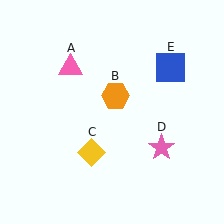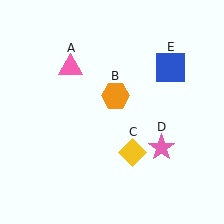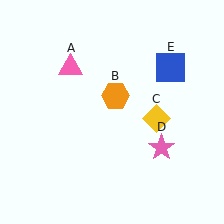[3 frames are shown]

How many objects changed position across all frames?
1 object changed position: yellow diamond (object C).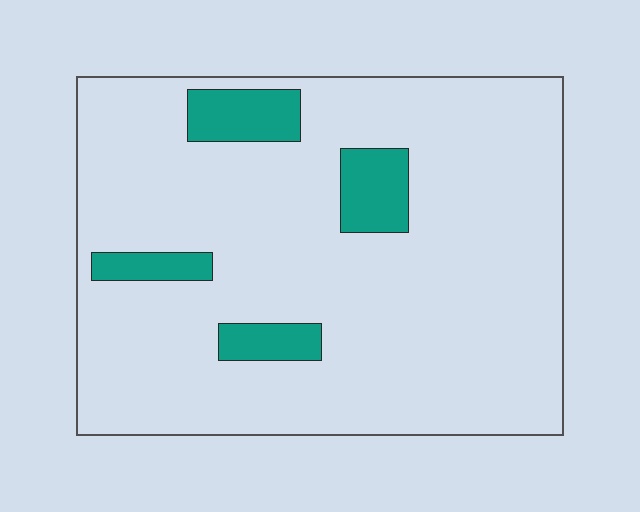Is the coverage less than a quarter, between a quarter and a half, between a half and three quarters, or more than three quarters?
Less than a quarter.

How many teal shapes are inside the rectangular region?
4.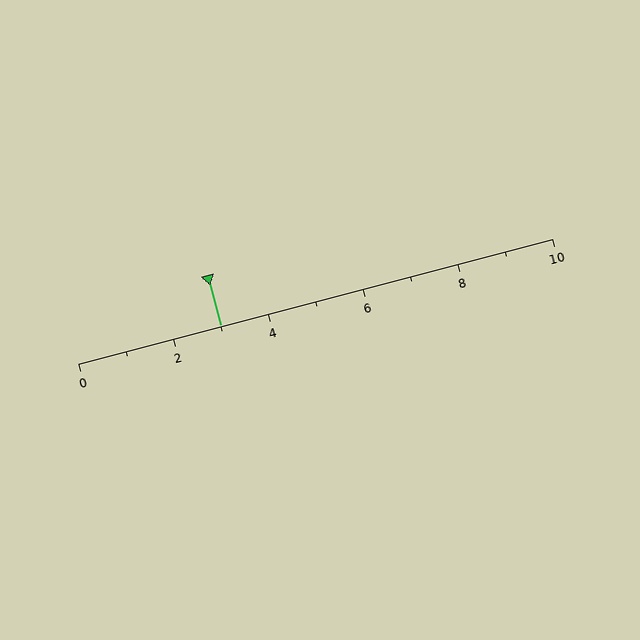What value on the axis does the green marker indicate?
The marker indicates approximately 3.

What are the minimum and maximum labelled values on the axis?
The axis runs from 0 to 10.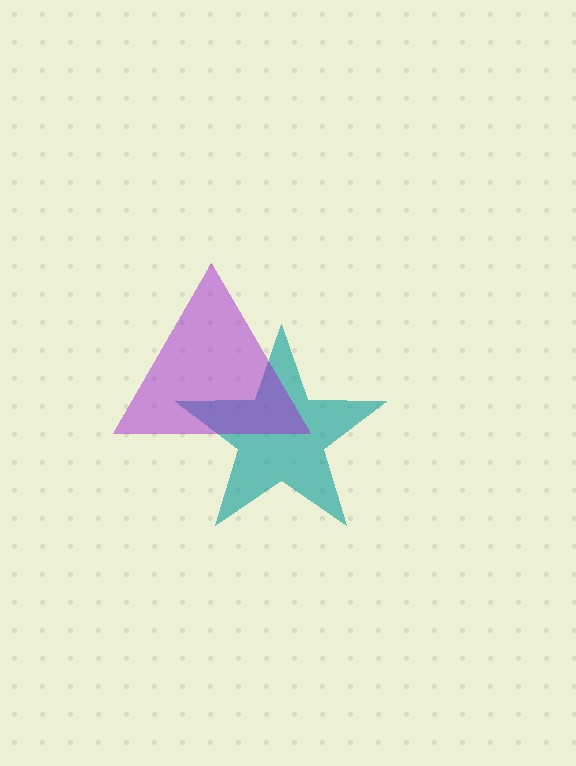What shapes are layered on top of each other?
The layered shapes are: a teal star, a purple triangle.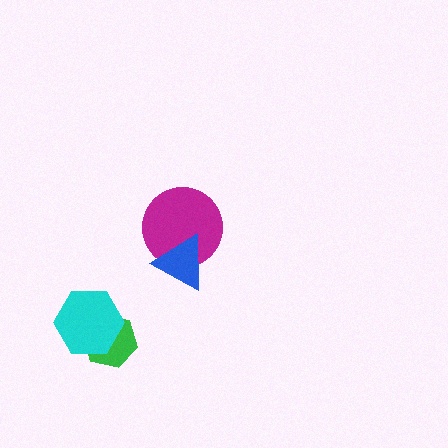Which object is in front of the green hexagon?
The cyan hexagon is in front of the green hexagon.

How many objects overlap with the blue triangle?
1 object overlaps with the blue triangle.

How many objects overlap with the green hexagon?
1 object overlaps with the green hexagon.